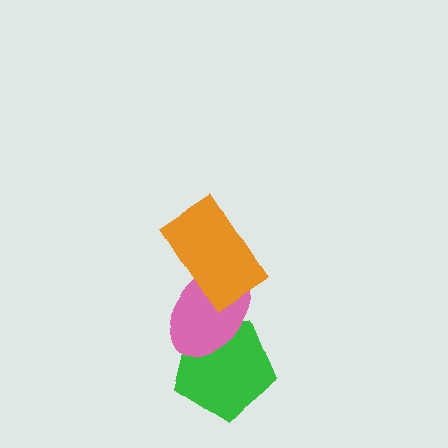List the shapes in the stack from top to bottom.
From top to bottom: the orange rectangle, the pink ellipse, the green pentagon.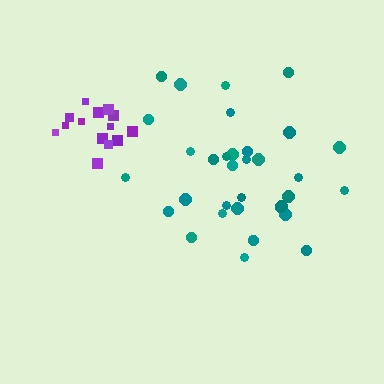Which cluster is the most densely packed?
Purple.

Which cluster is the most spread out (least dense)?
Teal.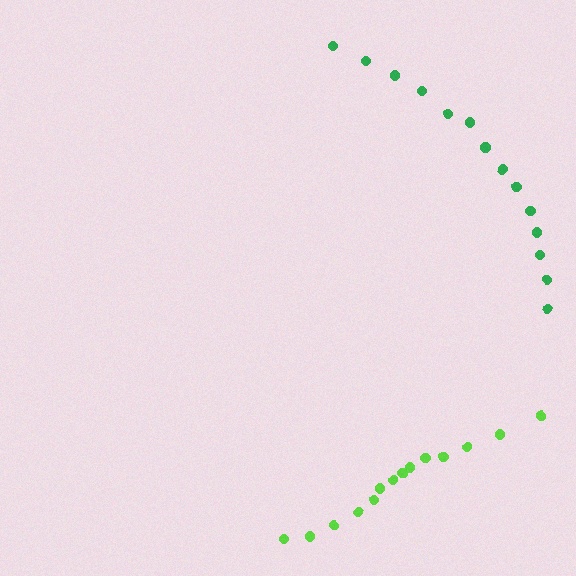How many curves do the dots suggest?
There are 2 distinct paths.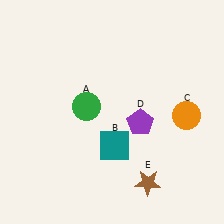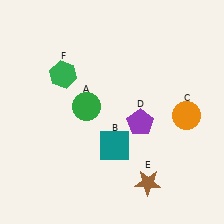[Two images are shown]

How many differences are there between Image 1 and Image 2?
There is 1 difference between the two images.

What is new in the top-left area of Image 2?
A green hexagon (F) was added in the top-left area of Image 2.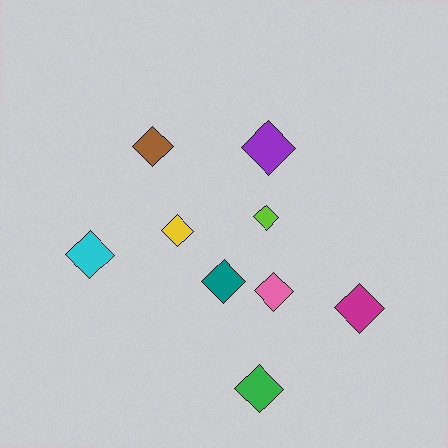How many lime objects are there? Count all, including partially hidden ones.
There is 1 lime object.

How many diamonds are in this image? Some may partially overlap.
There are 9 diamonds.